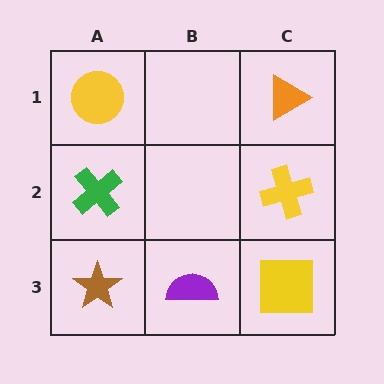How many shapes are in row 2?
2 shapes.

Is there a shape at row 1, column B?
No, that cell is empty.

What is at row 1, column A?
A yellow circle.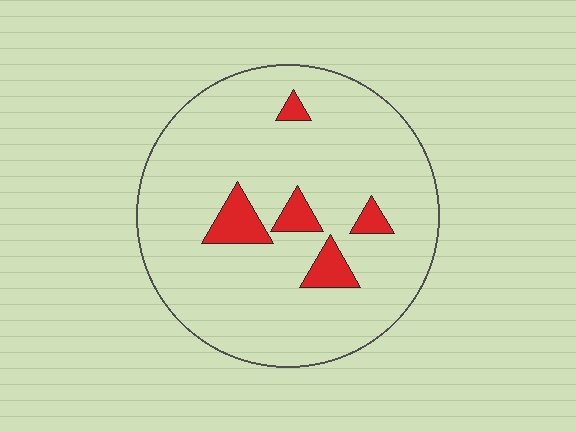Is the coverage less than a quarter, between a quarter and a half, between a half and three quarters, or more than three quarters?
Less than a quarter.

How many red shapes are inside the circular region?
5.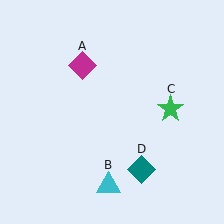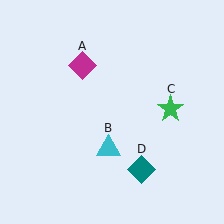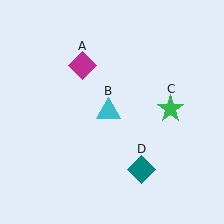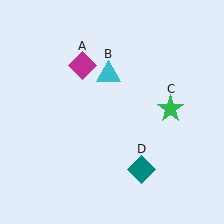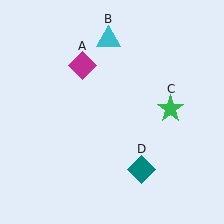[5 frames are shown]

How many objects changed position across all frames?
1 object changed position: cyan triangle (object B).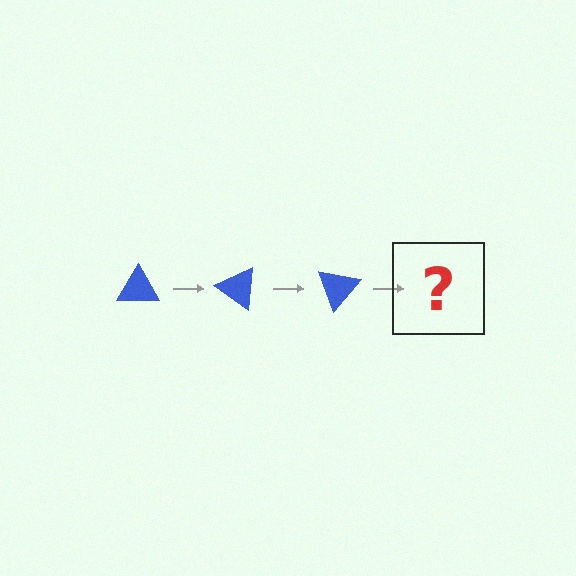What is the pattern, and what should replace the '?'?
The pattern is that the triangle rotates 35 degrees each step. The '?' should be a blue triangle rotated 105 degrees.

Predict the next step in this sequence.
The next step is a blue triangle rotated 105 degrees.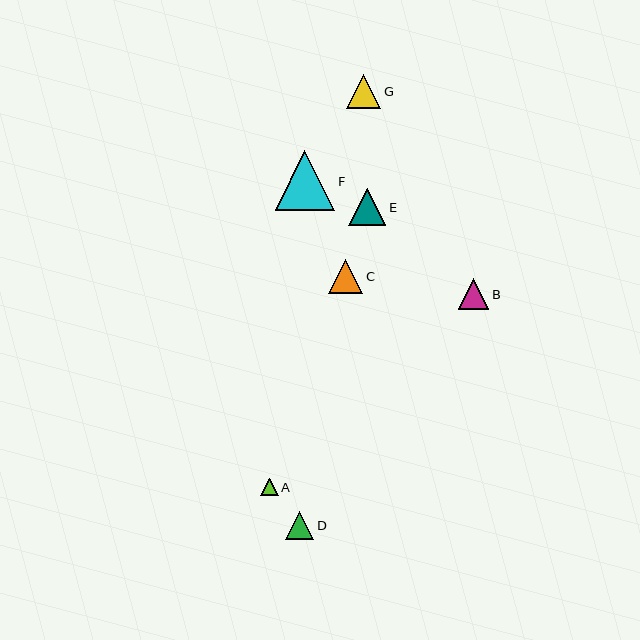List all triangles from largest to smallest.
From largest to smallest: F, E, C, G, B, D, A.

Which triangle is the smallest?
Triangle A is the smallest with a size of approximately 17 pixels.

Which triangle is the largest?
Triangle F is the largest with a size of approximately 60 pixels.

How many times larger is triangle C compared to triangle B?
Triangle C is approximately 1.1 times the size of triangle B.